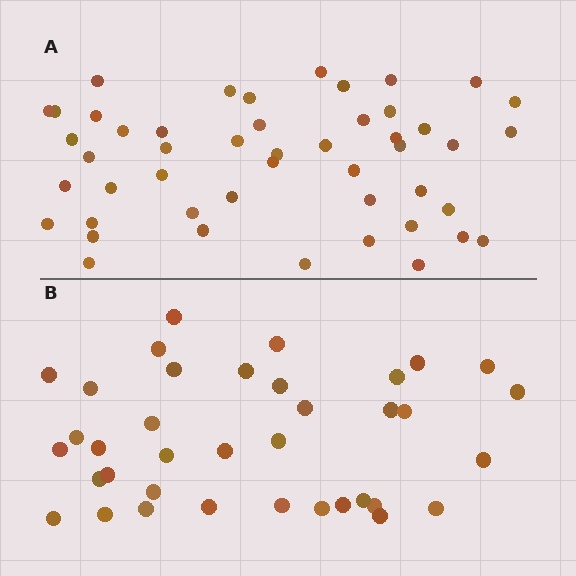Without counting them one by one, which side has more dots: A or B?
Region A (the top region) has more dots.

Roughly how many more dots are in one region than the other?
Region A has roughly 12 or so more dots than region B.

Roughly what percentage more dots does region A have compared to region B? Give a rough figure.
About 30% more.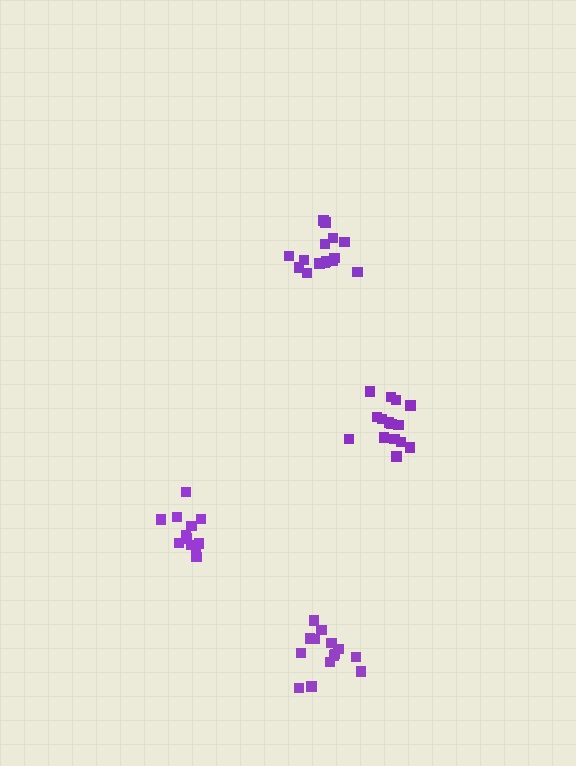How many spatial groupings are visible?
There are 4 spatial groupings.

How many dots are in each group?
Group 1: 16 dots, Group 2: 15 dots, Group 3: 12 dots, Group 4: 14 dots (57 total).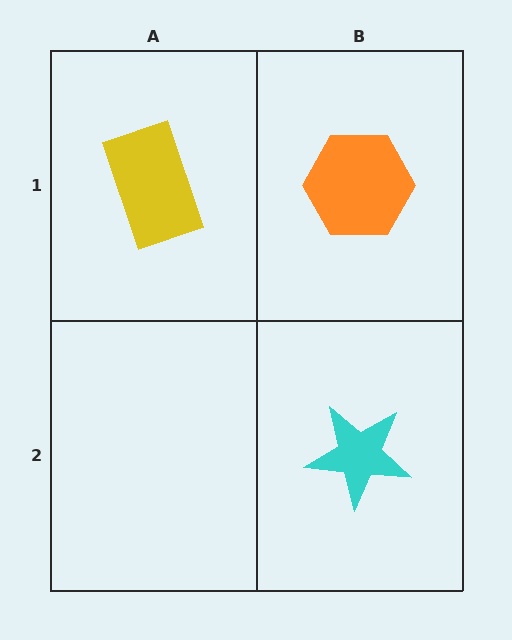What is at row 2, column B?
A cyan star.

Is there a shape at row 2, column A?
No, that cell is empty.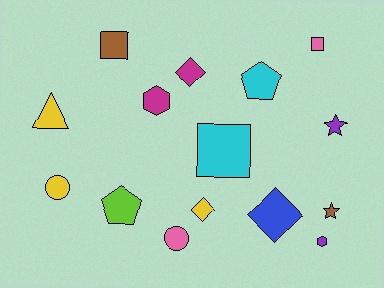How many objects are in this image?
There are 15 objects.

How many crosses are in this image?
There are no crosses.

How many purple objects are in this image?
There are 2 purple objects.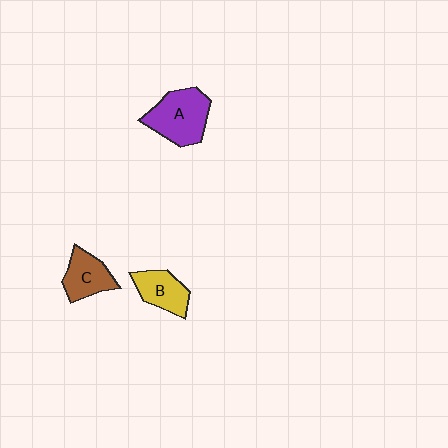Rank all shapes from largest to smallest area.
From largest to smallest: A (purple), C (brown), B (yellow).